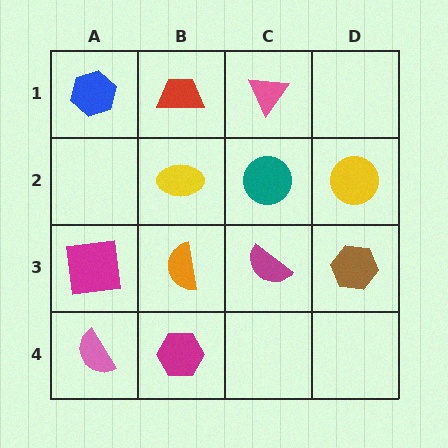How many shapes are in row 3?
4 shapes.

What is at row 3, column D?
A brown hexagon.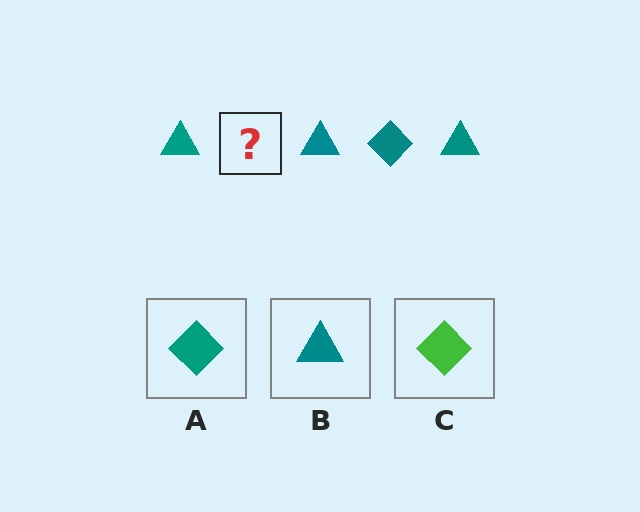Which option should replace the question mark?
Option A.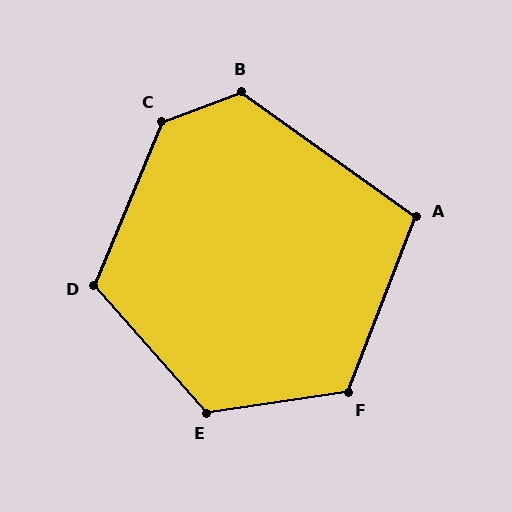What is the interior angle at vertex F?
Approximately 119 degrees (obtuse).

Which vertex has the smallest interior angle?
A, at approximately 105 degrees.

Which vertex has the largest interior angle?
C, at approximately 132 degrees.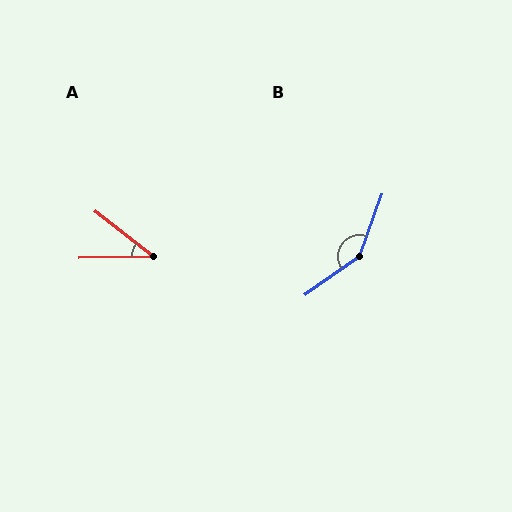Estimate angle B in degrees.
Approximately 145 degrees.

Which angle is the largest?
B, at approximately 145 degrees.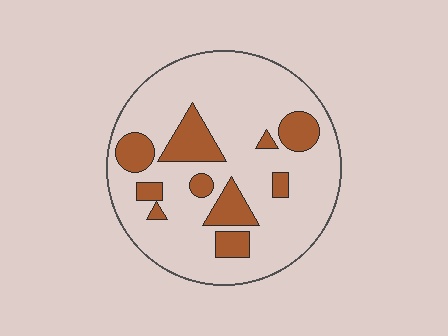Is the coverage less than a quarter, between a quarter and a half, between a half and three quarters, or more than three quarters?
Less than a quarter.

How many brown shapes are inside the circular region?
10.